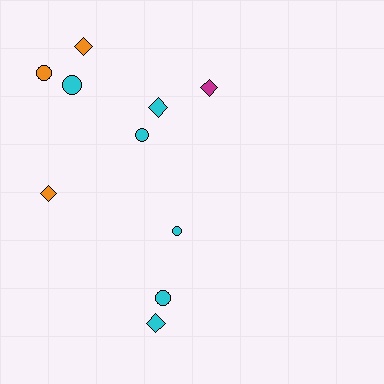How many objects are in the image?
There are 10 objects.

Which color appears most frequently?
Cyan, with 6 objects.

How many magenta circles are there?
There are no magenta circles.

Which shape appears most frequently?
Diamond, with 5 objects.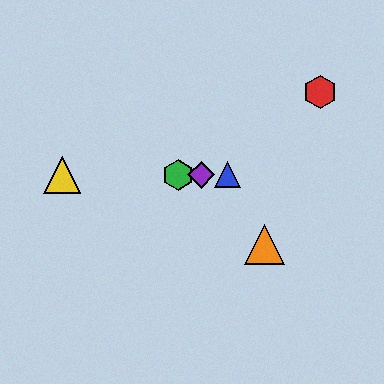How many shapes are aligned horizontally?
4 shapes (the blue triangle, the green hexagon, the yellow triangle, the purple diamond) are aligned horizontally.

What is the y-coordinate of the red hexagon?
The red hexagon is at y≈92.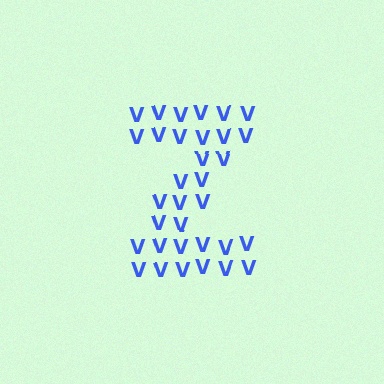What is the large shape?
The large shape is the letter Z.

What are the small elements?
The small elements are letter V's.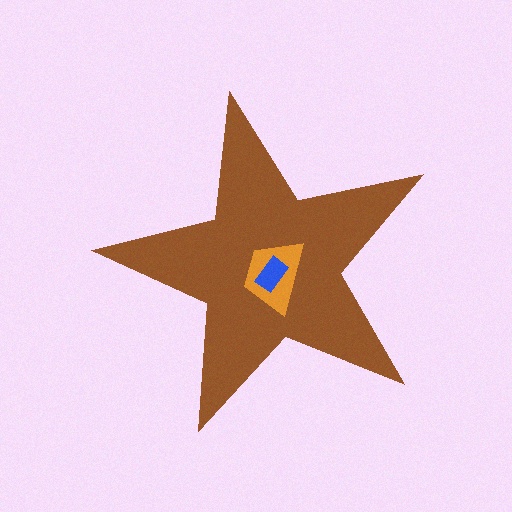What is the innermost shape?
The blue rectangle.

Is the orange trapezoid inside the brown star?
Yes.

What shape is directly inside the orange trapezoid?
The blue rectangle.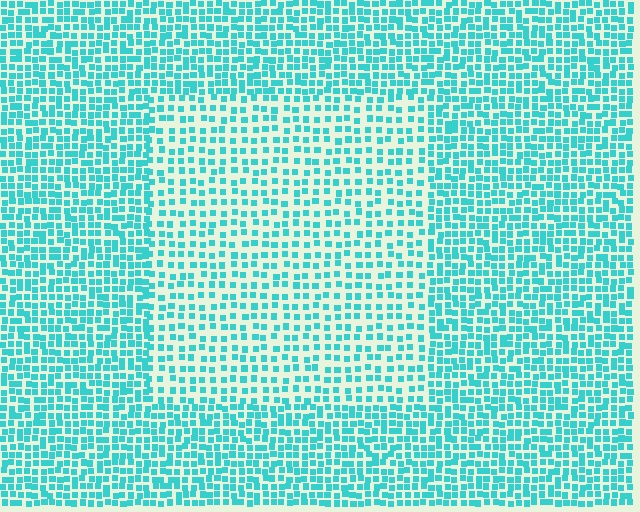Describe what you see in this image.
The image contains small cyan elements arranged at two different densities. A rectangle-shaped region is visible where the elements are less densely packed than the surrounding area.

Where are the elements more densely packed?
The elements are more densely packed outside the rectangle boundary.